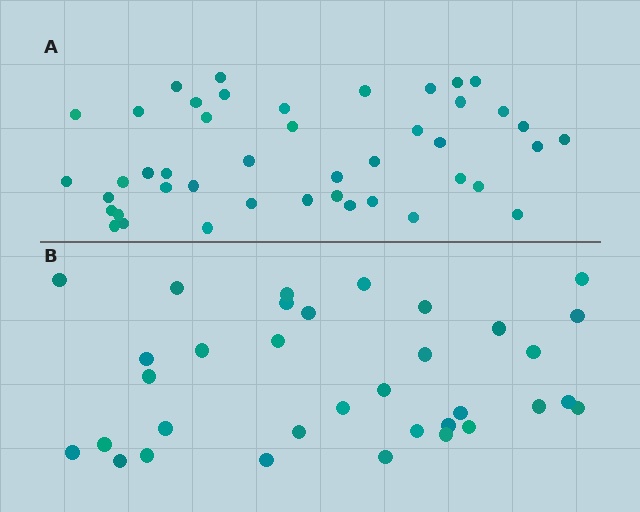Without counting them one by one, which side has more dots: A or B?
Region A (the top region) has more dots.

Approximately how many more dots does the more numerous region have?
Region A has roughly 10 or so more dots than region B.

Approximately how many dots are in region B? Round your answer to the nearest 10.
About 30 dots. (The exact count is 34, which rounds to 30.)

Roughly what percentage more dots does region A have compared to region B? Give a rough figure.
About 30% more.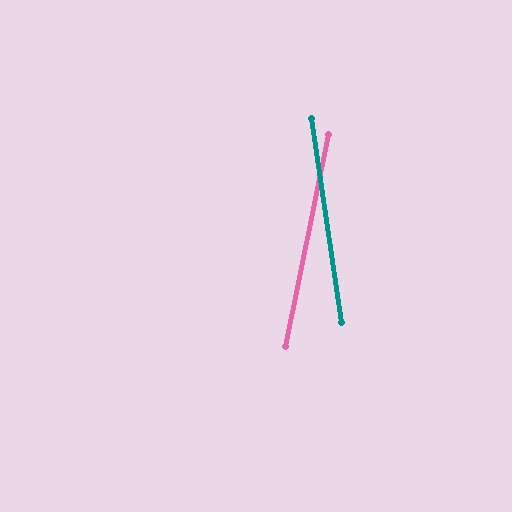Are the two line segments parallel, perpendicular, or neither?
Neither parallel nor perpendicular — they differ by about 20°.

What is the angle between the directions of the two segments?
Approximately 20 degrees.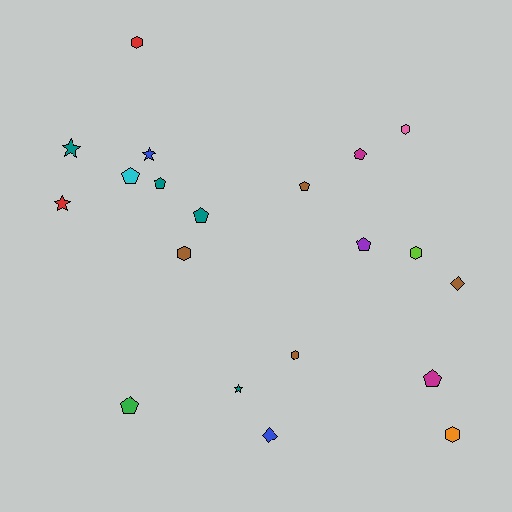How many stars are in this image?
There are 4 stars.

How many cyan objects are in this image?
There is 1 cyan object.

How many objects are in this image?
There are 20 objects.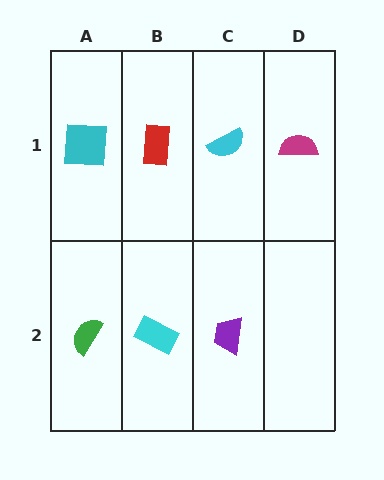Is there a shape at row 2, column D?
No, that cell is empty.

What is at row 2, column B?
A cyan rectangle.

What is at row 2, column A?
A green semicircle.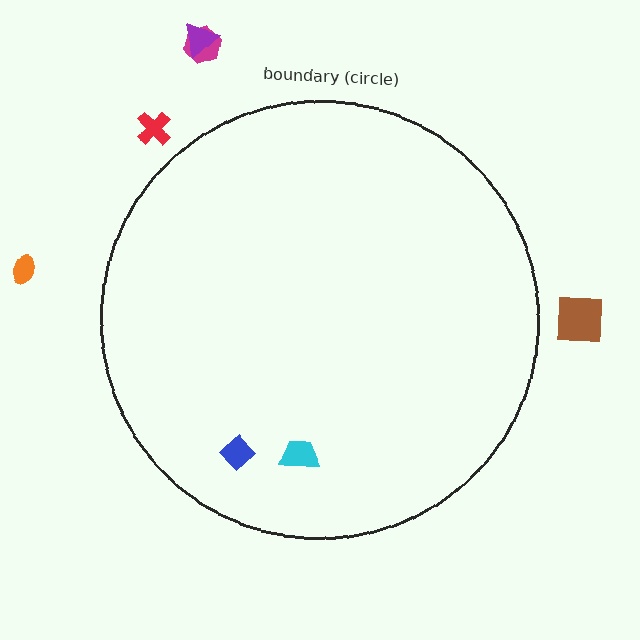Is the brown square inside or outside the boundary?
Outside.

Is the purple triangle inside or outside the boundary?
Outside.